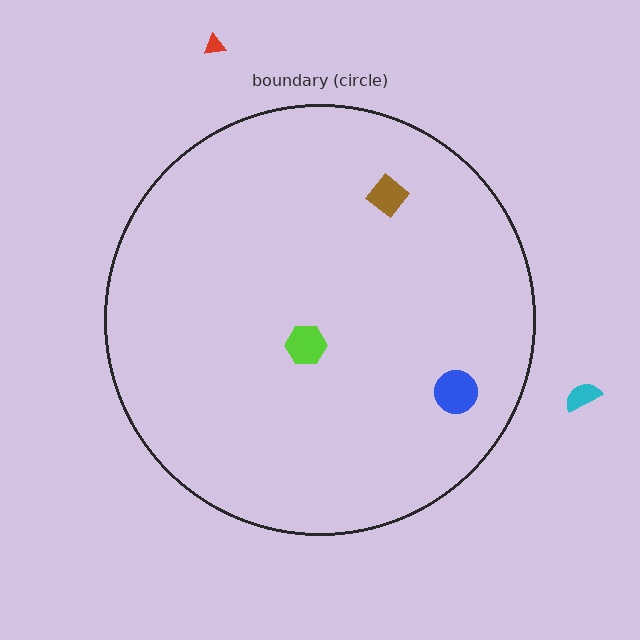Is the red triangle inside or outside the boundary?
Outside.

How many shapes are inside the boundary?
3 inside, 2 outside.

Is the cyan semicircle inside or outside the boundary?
Outside.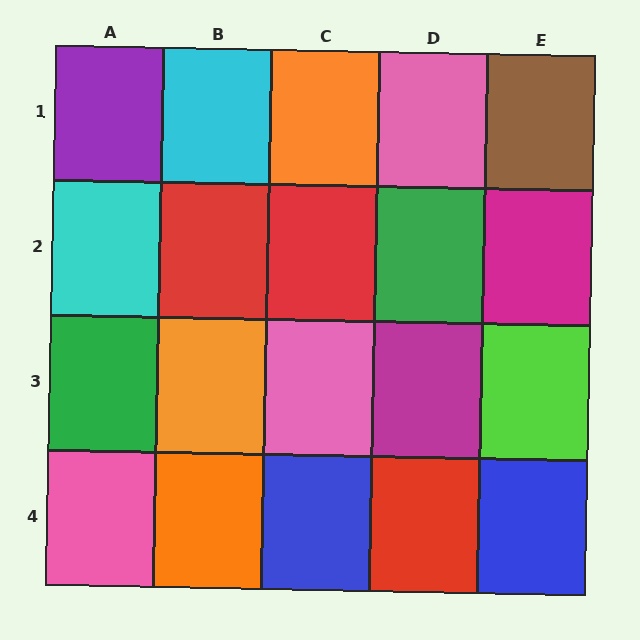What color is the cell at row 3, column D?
Magenta.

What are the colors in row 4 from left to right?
Pink, orange, blue, red, blue.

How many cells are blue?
2 cells are blue.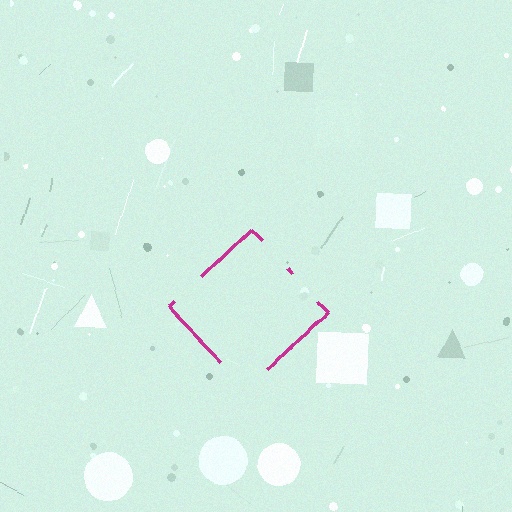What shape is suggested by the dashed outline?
The dashed outline suggests a diamond.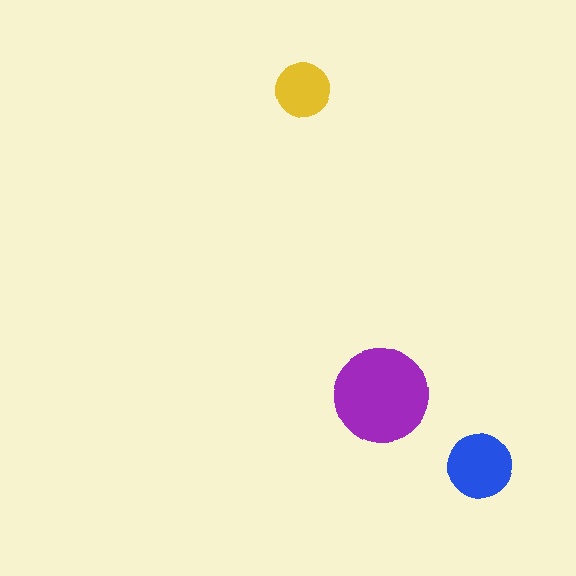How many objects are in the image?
There are 3 objects in the image.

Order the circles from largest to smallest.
the purple one, the blue one, the yellow one.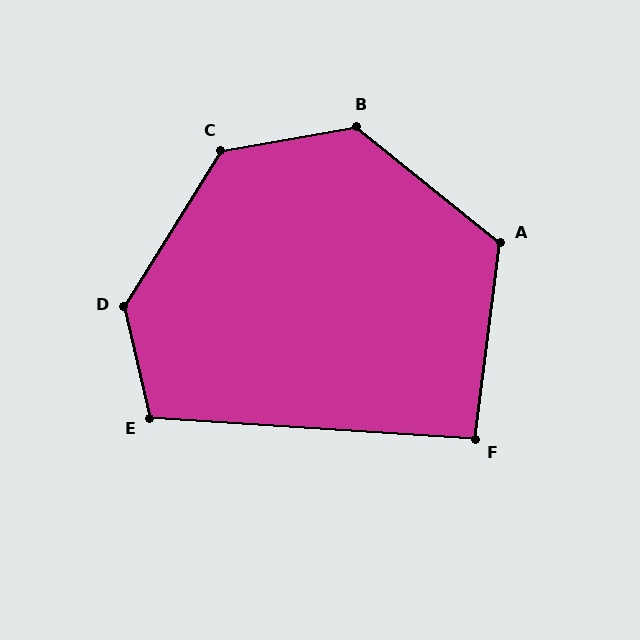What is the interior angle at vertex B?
Approximately 132 degrees (obtuse).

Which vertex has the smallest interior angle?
F, at approximately 93 degrees.